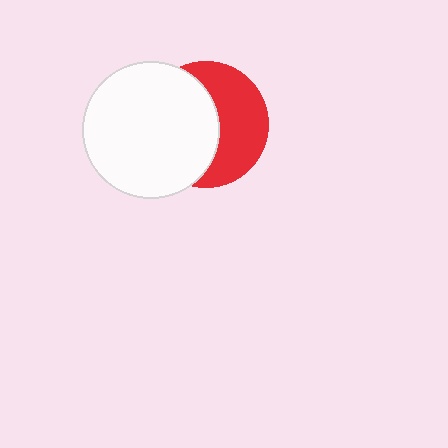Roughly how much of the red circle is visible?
About half of it is visible (roughly 47%).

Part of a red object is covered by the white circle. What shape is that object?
It is a circle.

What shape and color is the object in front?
The object in front is a white circle.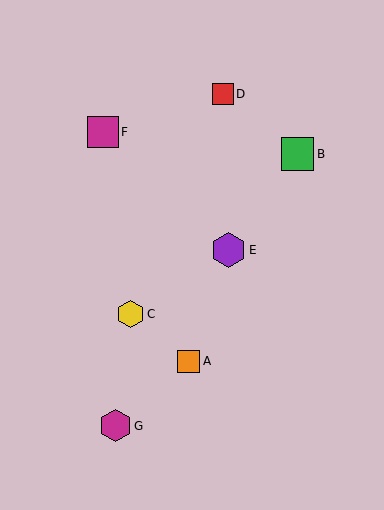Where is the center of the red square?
The center of the red square is at (223, 94).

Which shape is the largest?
The purple hexagon (labeled E) is the largest.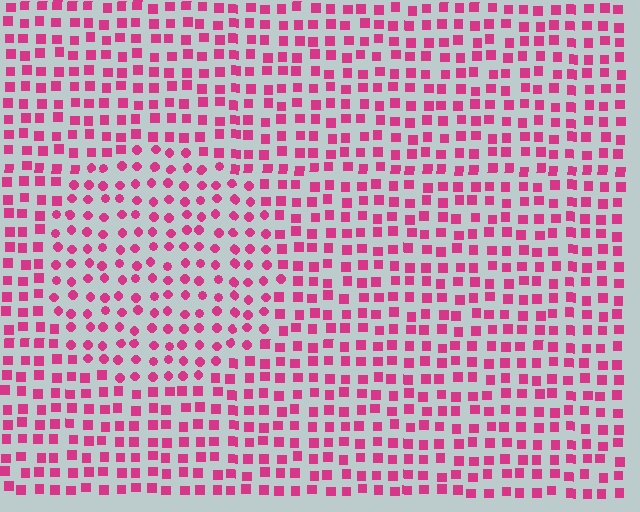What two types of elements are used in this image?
The image uses circles inside the circle region and squares outside it.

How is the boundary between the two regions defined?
The boundary is defined by a change in element shape: circles inside vs. squares outside. All elements share the same color and spacing.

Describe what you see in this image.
The image is filled with small magenta elements arranged in a uniform grid. A circle-shaped region contains circles, while the surrounding area contains squares. The boundary is defined purely by the change in element shape.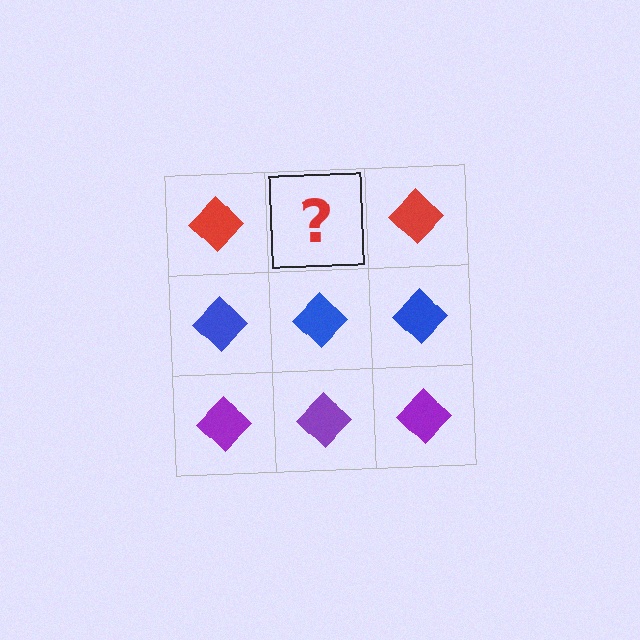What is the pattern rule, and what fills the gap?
The rule is that each row has a consistent color. The gap should be filled with a red diamond.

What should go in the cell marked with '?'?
The missing cell should contain a red diamond.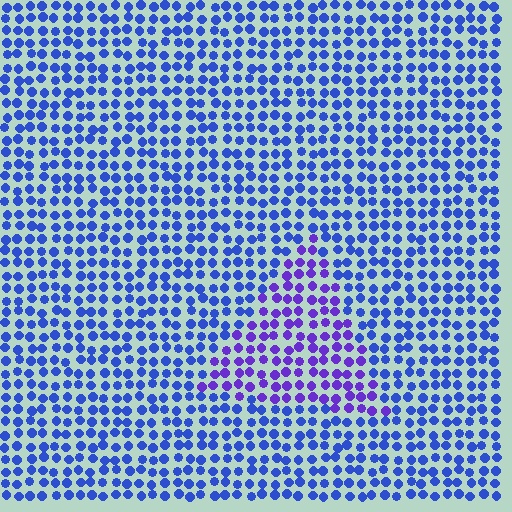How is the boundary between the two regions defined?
The boundary is defined purely by a slight shift in hue (about 34 degrees). Spacing, size, and orientation are identical on both sides.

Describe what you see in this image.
The image is filled with small blue elements in a uniform arrangement. A triangle-shaped region is visible where the elements are tinted to a slightly different hue, forming a subtle color boundary.